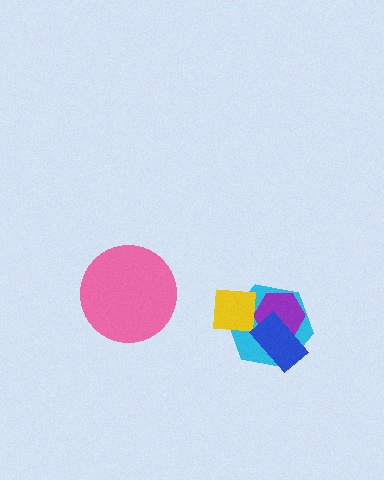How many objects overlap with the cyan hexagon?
3 objects overlap with the cyan hexagon.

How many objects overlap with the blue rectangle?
2 objects overlap with the blue rectangle.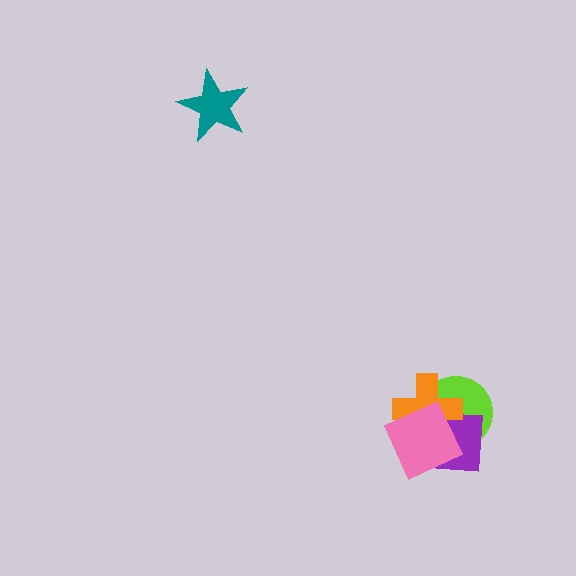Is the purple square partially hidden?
Yes, it is partially covered by another shape.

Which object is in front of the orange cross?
The pink diamond is in front of the orange cross.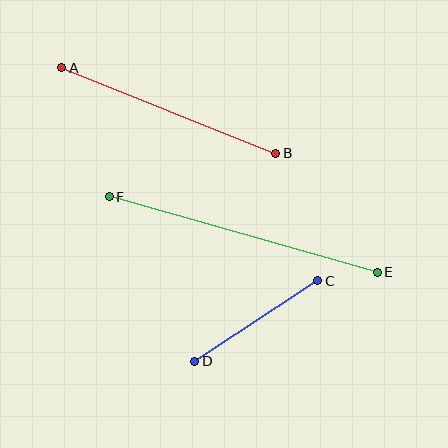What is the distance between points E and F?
The distance is approximately 278 pixels.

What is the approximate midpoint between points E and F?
The midpoint is at approximately (243, 235) pixels.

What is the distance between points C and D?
The distance is approximately 147 pixels.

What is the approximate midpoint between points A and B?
The midpoint is at approximately (169, 111) pixels.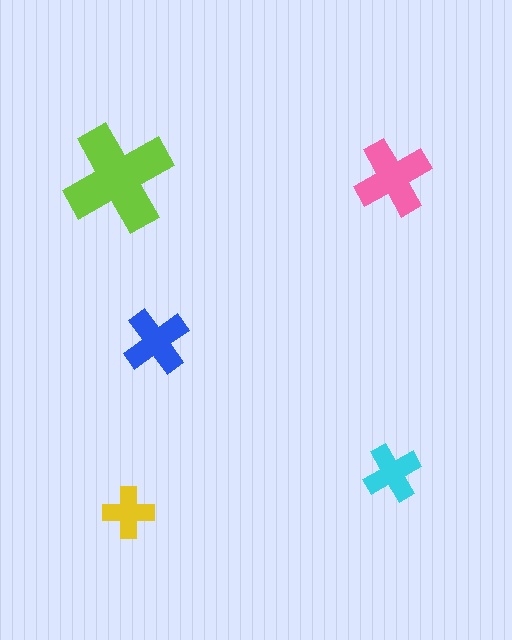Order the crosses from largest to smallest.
the lime one, the pink one, the blue one, the cyan one, the yellow one.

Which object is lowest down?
The yellow cross is bottommost.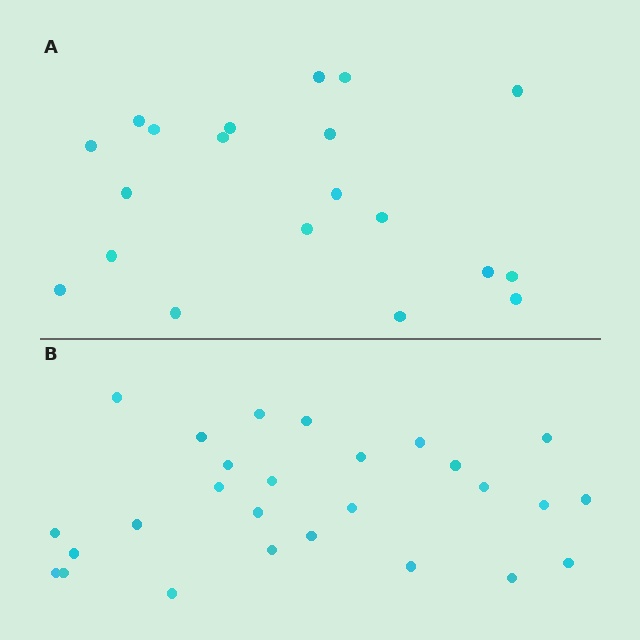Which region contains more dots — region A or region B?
Region B (the bottom region) has more dots.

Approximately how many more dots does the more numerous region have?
Region B has roughly 8 or so more dots than region A.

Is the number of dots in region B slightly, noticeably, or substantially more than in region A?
Region B has noticeably more, but not dramatically so. The ratio is roughly 1.4 to 1.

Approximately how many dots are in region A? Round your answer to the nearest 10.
About 20 dots.